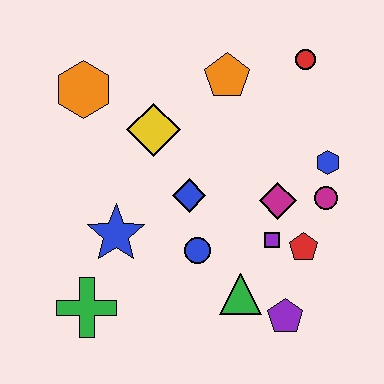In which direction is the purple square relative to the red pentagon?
The purple square is to the left of the red pentagon.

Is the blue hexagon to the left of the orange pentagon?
No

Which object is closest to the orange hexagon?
The yellow diamond is closest to the orange hexagon.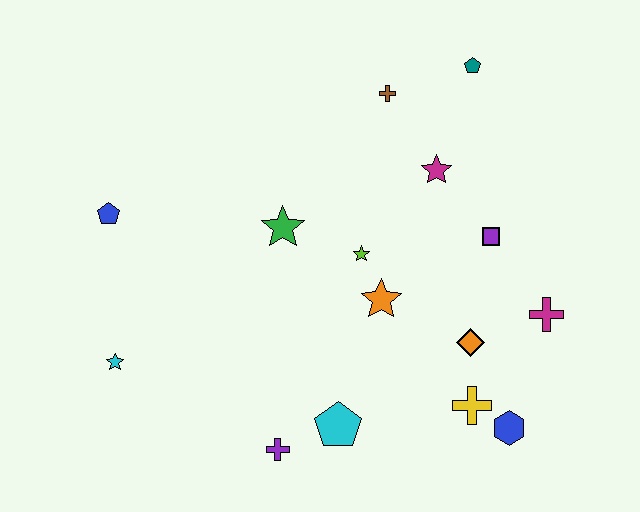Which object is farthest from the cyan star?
The teal pentagon is farthest from the cyan star.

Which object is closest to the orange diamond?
The yellow cross is closest to the orange diamond.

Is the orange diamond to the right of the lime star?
Yes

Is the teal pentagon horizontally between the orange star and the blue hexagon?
Yes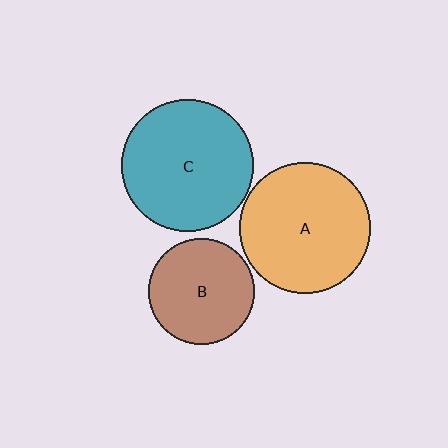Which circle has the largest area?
Circle C (teal).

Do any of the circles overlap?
No, none of the circles overlap.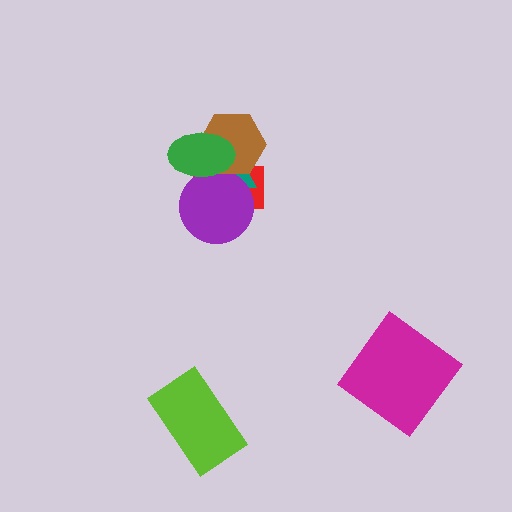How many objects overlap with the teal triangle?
4 objects overlap with the teal triangle.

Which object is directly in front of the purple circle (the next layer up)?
The brown hexagon is directly in front of the purple circle.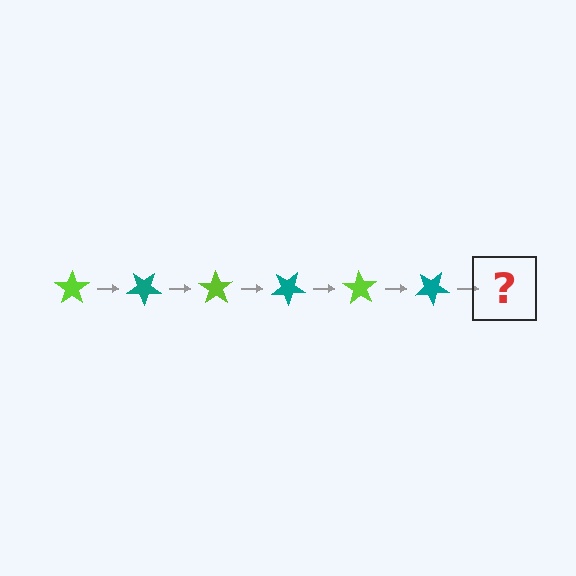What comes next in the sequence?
The next element should be a lime star, rotated 210 degrees from the start.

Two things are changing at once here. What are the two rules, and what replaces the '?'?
The two rules are that it rotates 35 degrees each step and the color cycles through lime and teal. The '?' should be a lime star, rotated 210 degrees from the start.